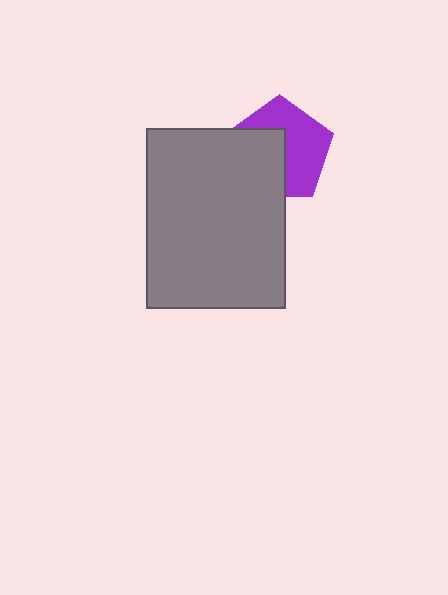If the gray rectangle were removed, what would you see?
You would see the complete purple pentagon.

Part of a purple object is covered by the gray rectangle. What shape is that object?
It is a pentagon.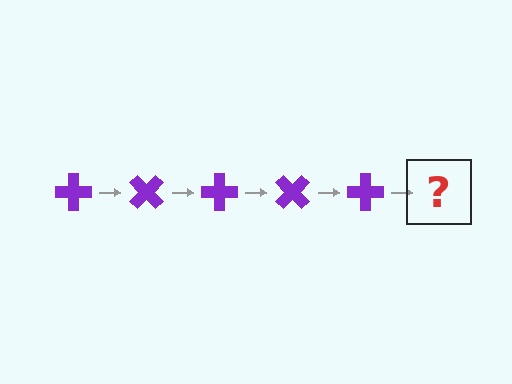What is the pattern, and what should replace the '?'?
The pattern is that the cross rotates 45 degrees each step. The '?' should be a purple cross rotated 225 degrees.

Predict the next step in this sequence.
The next step is a purple cross rotated 225 degrees.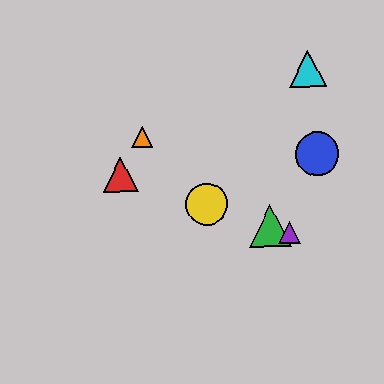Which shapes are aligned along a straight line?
The red triangle, the green triangle, the yellow circle, the purple triangle are aligned along a straight line.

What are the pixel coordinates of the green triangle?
The green triangle is at (270, 226).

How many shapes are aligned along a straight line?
4 shapes (the red triangle, the green triangle, the yellow circle, the purple triangle) are aligned along a straight line.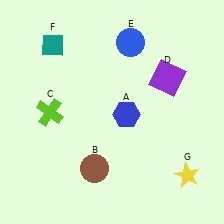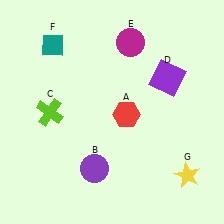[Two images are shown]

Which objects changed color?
A changed from blue to red. B changed from brown to purple. E changed from blue to magenta.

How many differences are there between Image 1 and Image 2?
There are 3 differences between the two images.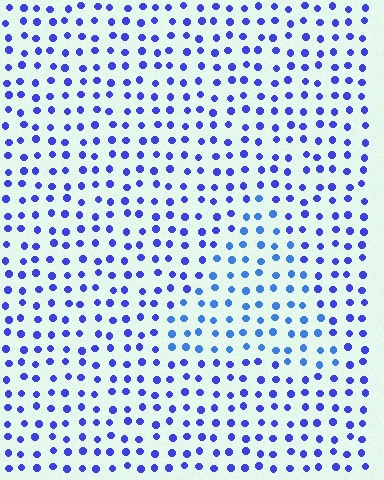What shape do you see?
I see a triangle.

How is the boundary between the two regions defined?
The boundary is defined purely by a slight shift in hue (about 23 degrees). Spacing, size, and orientation are identical on both sides.